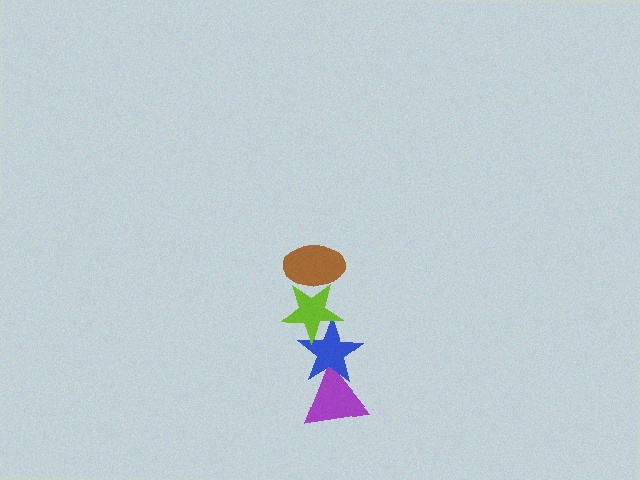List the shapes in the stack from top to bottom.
From top to bottom: the brown ellipse, the lime star, the blue star, the purple triangle.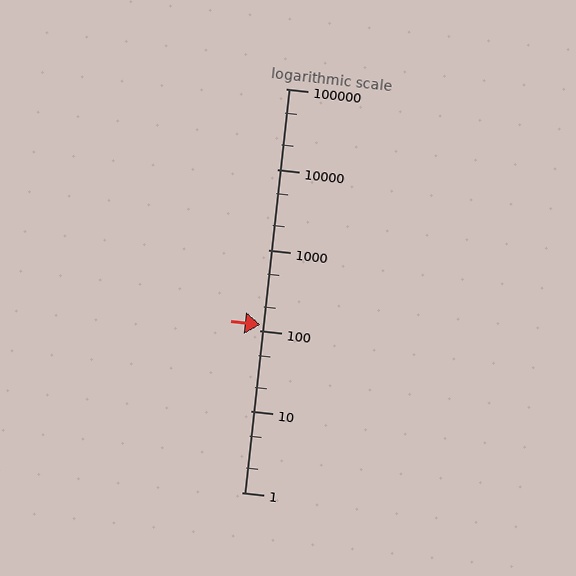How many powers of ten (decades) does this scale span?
The scale spans 5 decades, from 1 to 100000.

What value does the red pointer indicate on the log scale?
The pointer indicates approximately 120.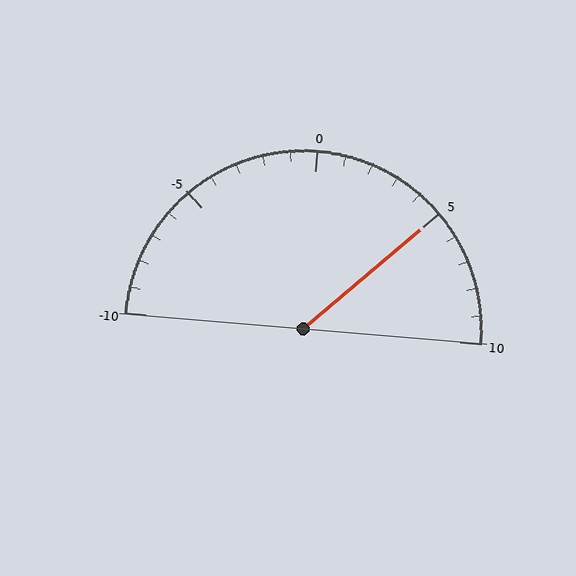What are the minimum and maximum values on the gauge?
The gauge ranges from -10 to 10.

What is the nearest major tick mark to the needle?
The nearest major tick mark is 5.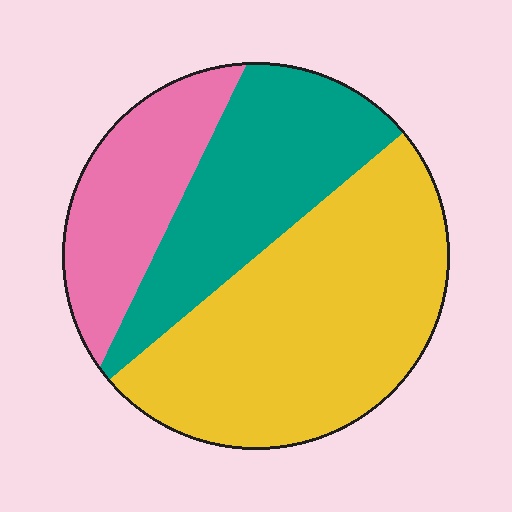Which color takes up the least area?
Pink, at roughly 20%.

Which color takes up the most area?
Yellow, at roughly 50%.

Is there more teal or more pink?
Teal.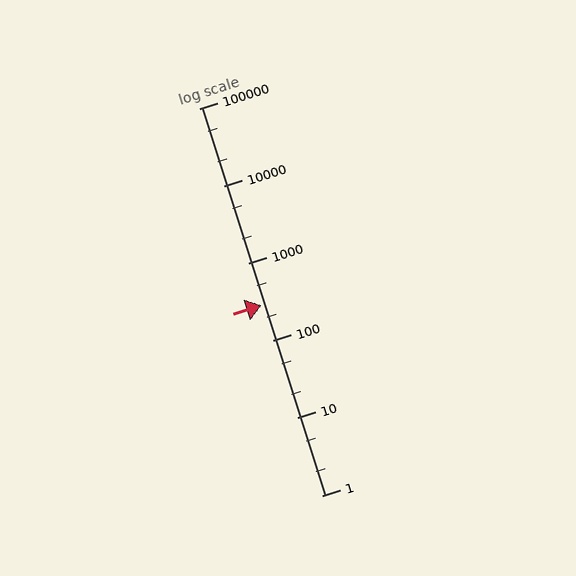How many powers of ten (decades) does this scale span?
The scale spans 5 decades, from 1 to 100000.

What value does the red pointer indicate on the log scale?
The pointer indicates approximately 290.